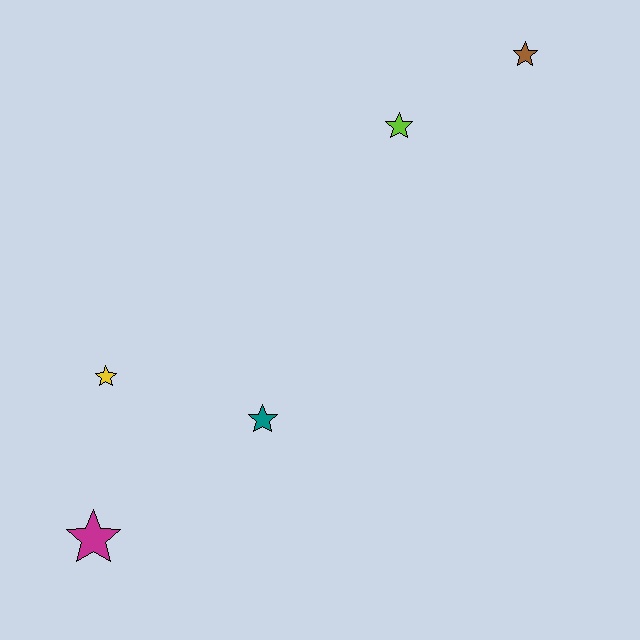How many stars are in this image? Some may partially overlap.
There are 5 stars.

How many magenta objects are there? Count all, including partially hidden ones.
There is 1 magenta object.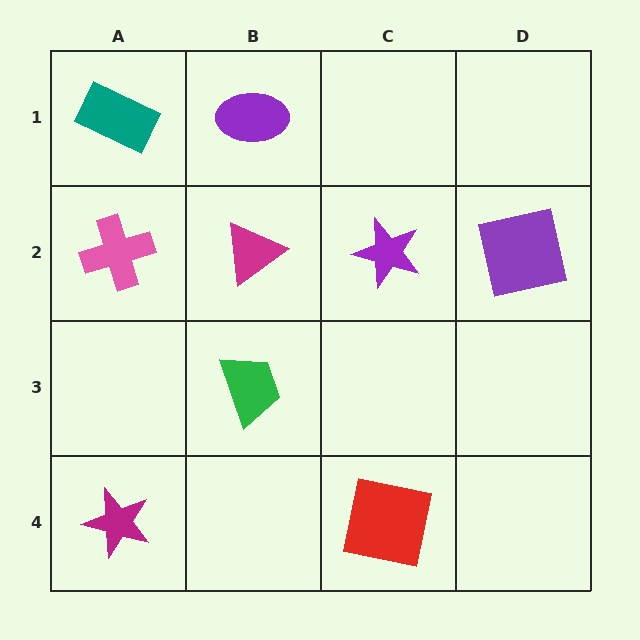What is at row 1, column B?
A purple ellipse.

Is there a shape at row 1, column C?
No, that cell is empty.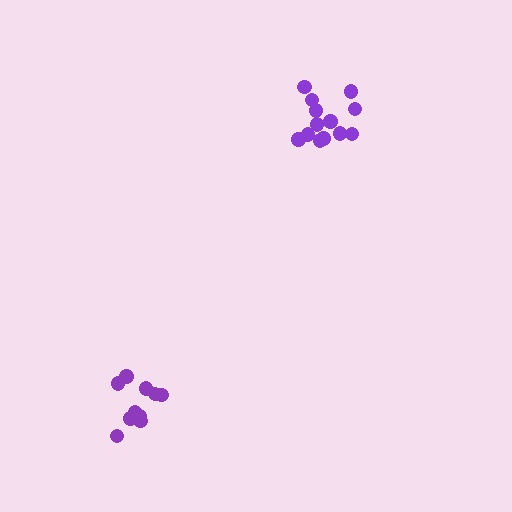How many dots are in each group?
Group 1: 11 dots, Group 2: 13 dots (24 total).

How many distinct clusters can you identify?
There are 2 distinct clusters.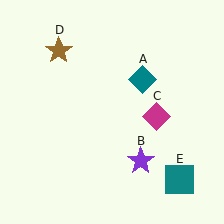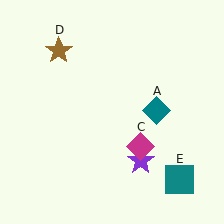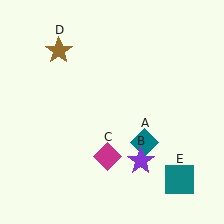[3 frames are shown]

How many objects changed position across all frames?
2 objects changed position: teal diamond (object A), magenta diamond (object C).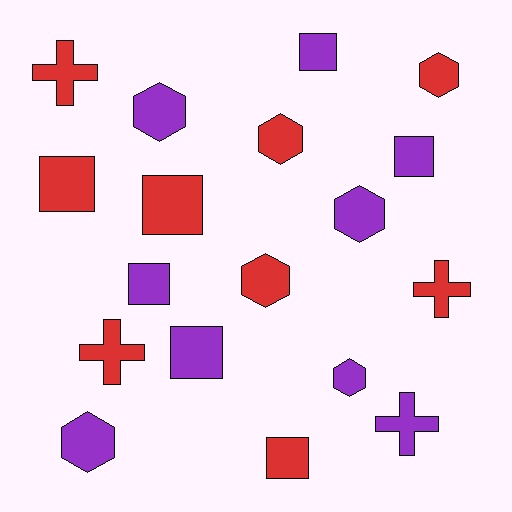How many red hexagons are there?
There are 3 red hexagons.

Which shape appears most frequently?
Hexagon, with 7 objects.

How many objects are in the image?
There are 18 objects.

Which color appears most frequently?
Purple, with 9 objects.